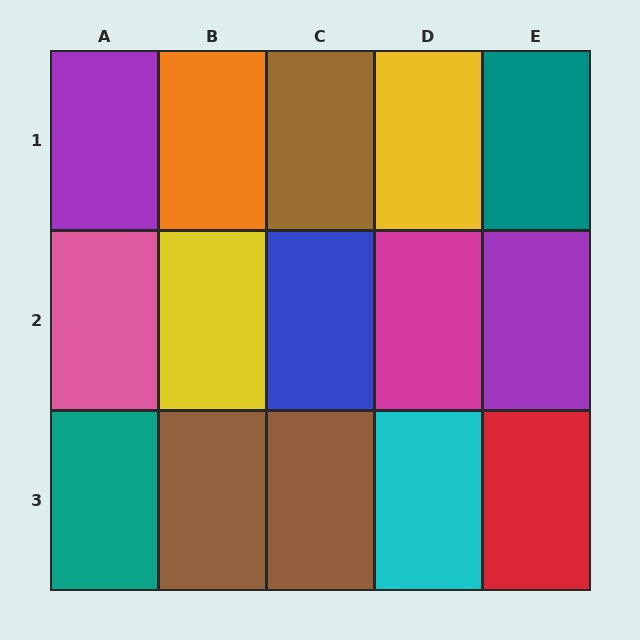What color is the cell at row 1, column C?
Brown.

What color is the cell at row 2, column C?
Blue.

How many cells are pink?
1 cell is pink.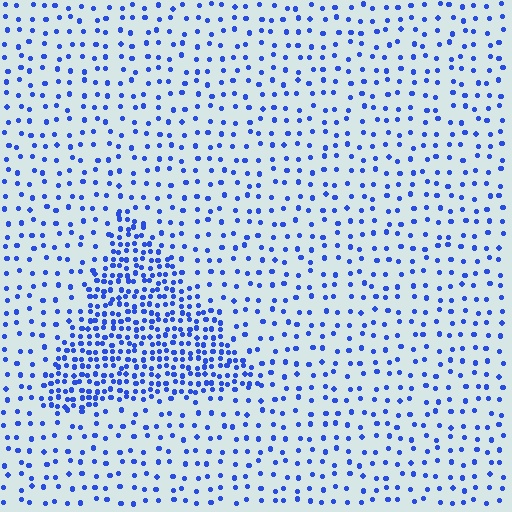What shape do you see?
I see a triangle.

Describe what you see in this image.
The image contains small blue elements arranged at two different densities. A triangle-shaped region is visible where the elements are more densely packed than the surrounding area.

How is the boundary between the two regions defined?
The boundary is defined by a change in element density (approximately 2.7x ratio). All elements are the same color, size, and shape.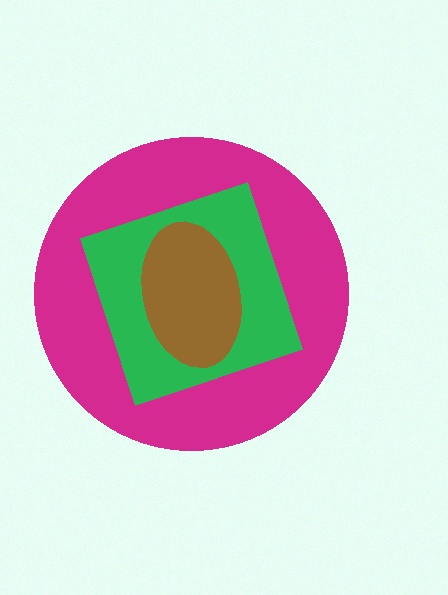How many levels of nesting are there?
3.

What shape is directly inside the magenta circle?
The green square.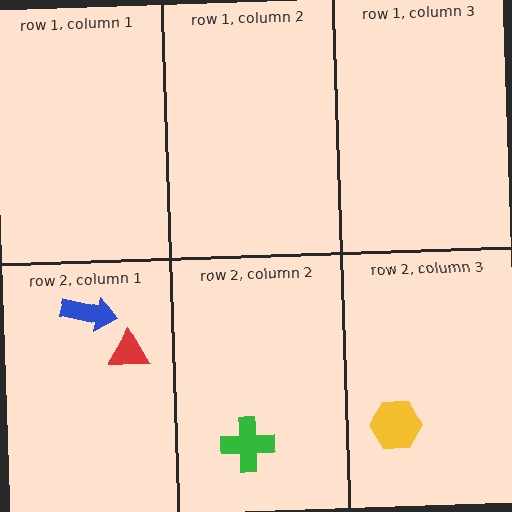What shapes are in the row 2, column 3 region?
The yellow hexagon.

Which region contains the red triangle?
The row 2, column 1 region.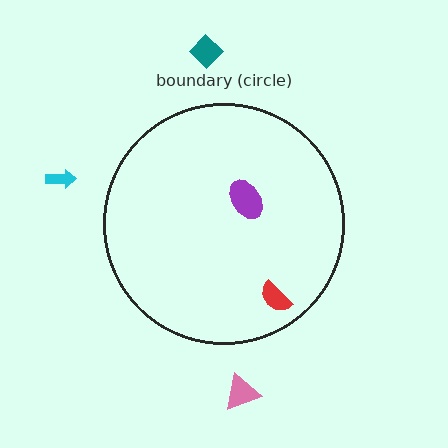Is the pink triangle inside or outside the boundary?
Outside.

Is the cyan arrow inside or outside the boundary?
Outside.